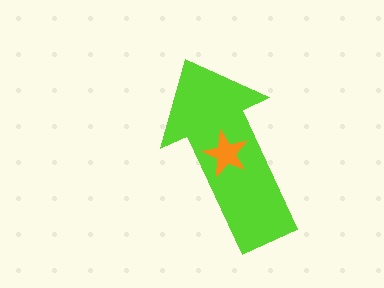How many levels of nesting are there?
2.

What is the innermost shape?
The orange star.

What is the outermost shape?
The lime arrow.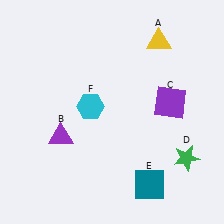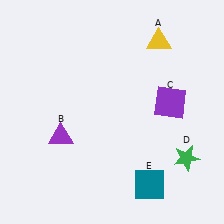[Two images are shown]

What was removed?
The cyan hexagon (F) was removed in Image 2.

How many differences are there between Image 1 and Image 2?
There is 1 difference between the two images.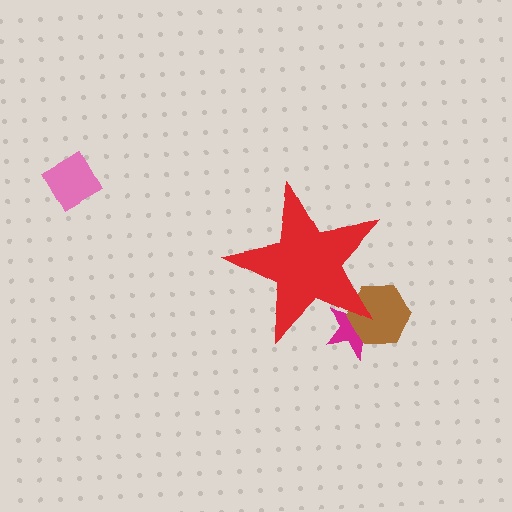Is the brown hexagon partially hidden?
Yes, the brown hexagon is partially hidden behind the red star.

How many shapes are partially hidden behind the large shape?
2 shapes are partially hidden.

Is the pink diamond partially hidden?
No, the pink diamond is fully visible.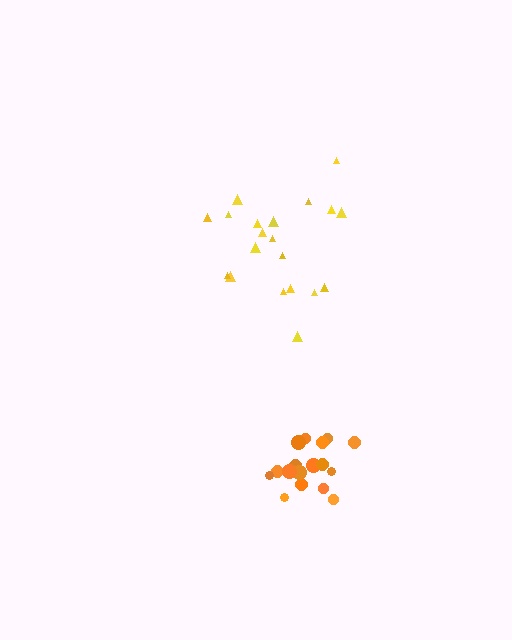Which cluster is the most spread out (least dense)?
Yellow.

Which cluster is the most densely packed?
Orange.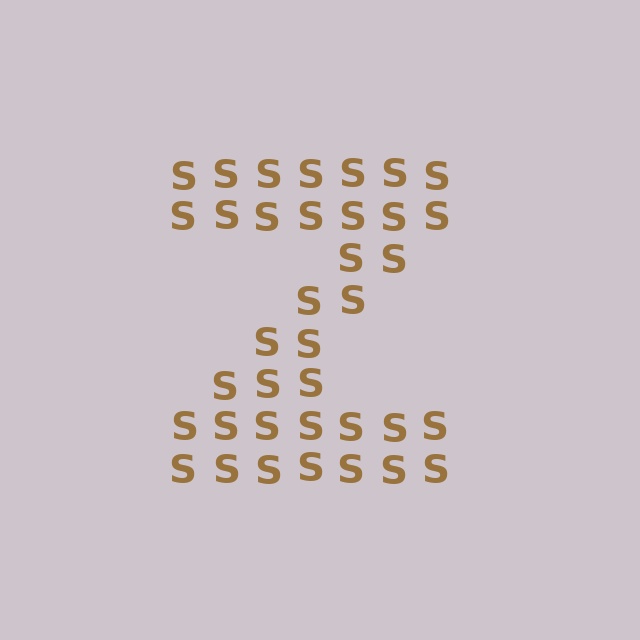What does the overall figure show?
The overall figure shows the letter Z.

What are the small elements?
The small elements are letter S's.